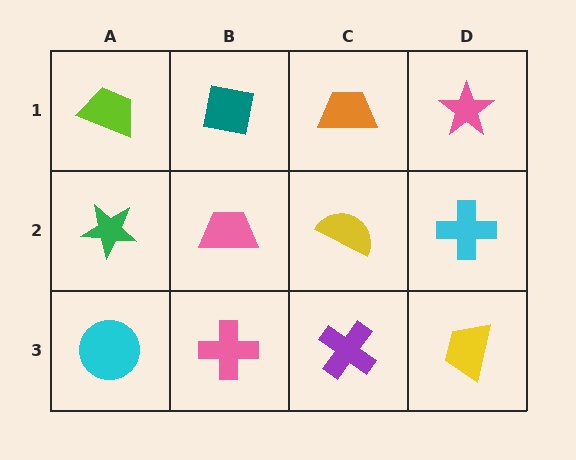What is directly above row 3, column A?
A green star.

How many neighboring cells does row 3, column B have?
3.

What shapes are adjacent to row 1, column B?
A pink trapezoid (row 2, column B), a lime trapezoid (row 1, column A), an orange trapezoid (row 1, column C).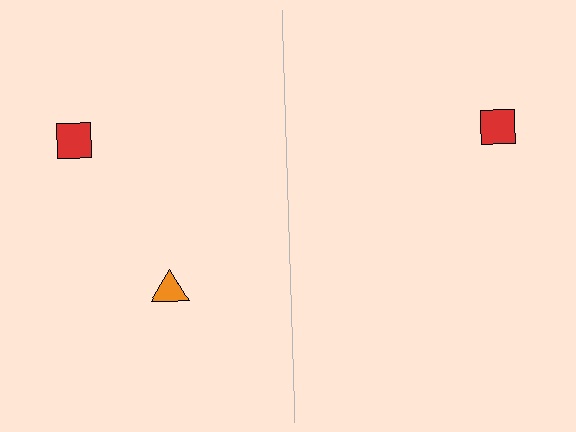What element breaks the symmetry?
A orange triangle is missing from the right side.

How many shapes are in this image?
There are 3 shapes in this image.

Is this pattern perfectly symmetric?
No, the pattern is not perfectly symmetric. A orange triangle is missing from the right side.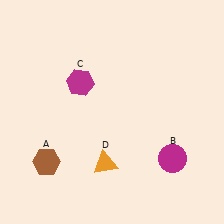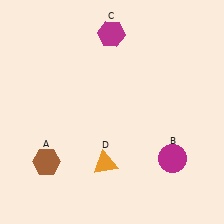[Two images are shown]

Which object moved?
The magenta hexagon (C) moved up.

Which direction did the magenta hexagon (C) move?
The magenta hexagon (C) moved up.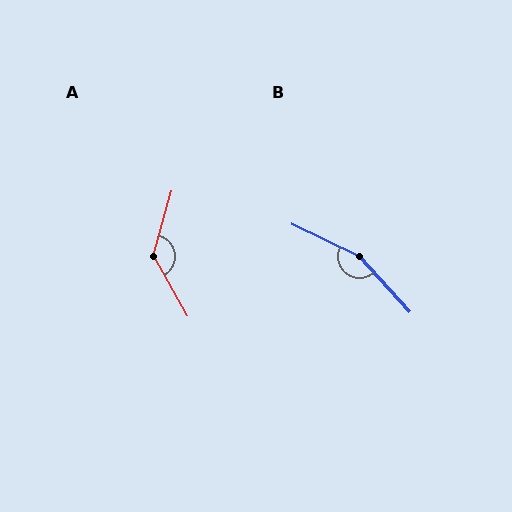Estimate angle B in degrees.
Approximately 158 degrees.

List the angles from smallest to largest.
A (134°), B (158°).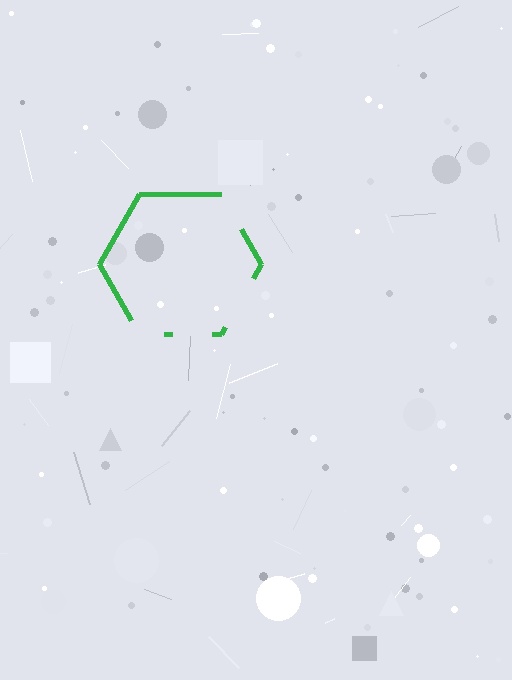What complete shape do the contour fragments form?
The contour fragments form a hexagon.